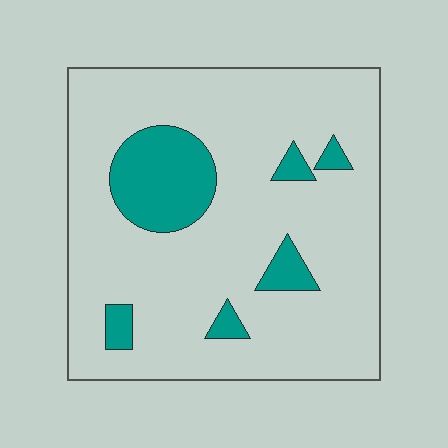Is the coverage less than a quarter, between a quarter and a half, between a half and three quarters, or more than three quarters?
Less than a quarter.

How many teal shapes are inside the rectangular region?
6.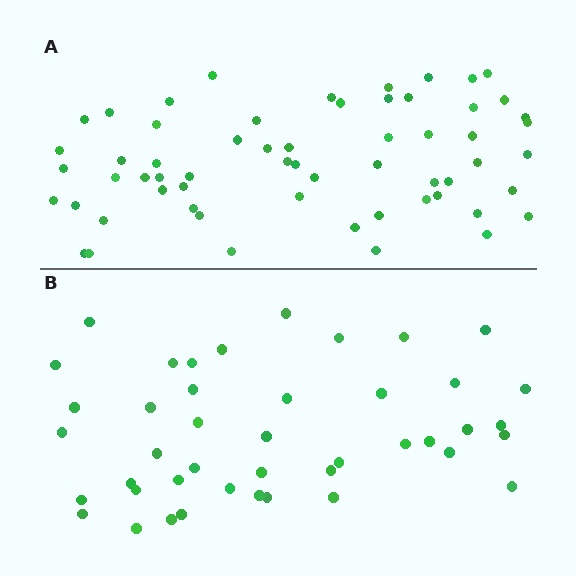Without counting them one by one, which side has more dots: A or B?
Region A (the top region) has more dots.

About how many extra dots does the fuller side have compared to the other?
Region A has approximately 15 more dots than region B.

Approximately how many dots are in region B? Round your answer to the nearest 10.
About 40 dots. (The exact count is 43, which rounds to 40.)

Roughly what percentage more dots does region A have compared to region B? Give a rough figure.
About 40% more.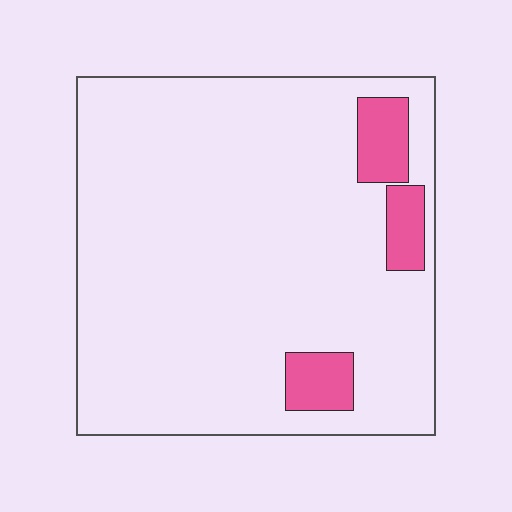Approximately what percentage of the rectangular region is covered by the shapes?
Approximately 10%.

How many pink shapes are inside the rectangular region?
3.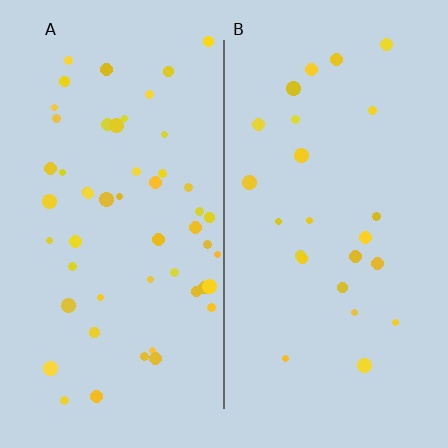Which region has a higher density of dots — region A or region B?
A (the left).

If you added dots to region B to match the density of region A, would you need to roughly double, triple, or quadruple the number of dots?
Approximately double.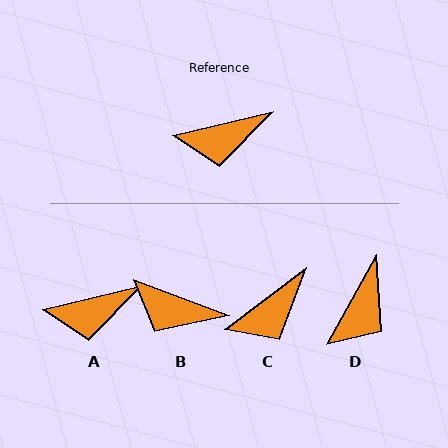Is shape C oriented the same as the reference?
No, it is off by about 23 degrees.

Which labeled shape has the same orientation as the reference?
A.